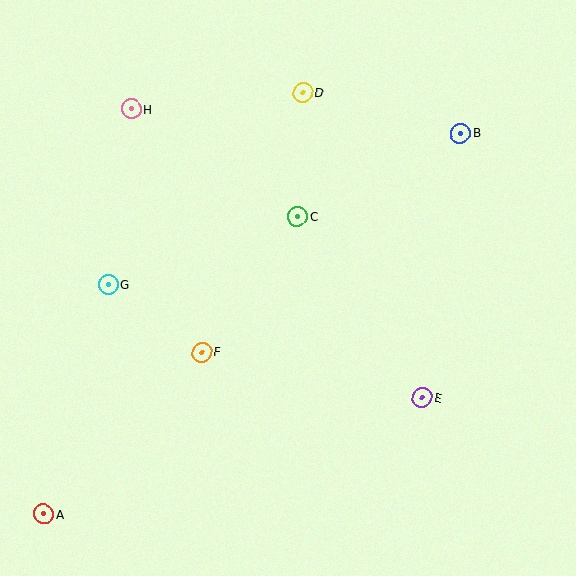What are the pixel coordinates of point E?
Point E is at (422, 398).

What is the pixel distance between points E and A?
The distance between E and A is 396 pixels.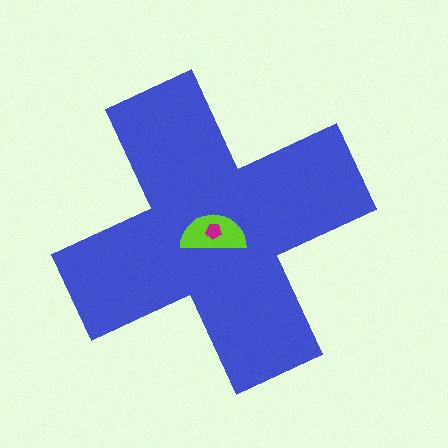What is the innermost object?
The magenta pentagon.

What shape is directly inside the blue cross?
The lime semicircle.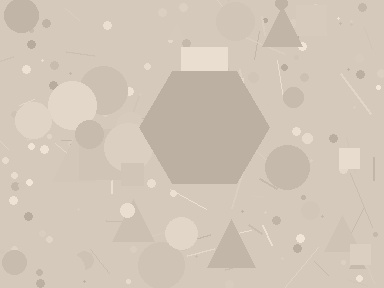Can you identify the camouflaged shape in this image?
The camouflaged shape is a hexagon.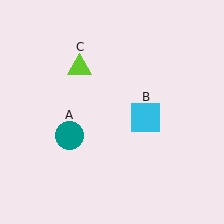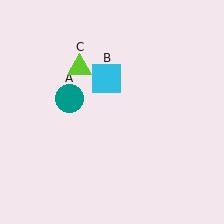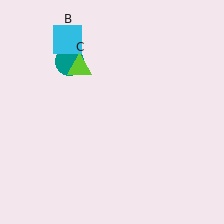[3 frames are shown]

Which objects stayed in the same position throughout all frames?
Lime triangle (object C) remained stationary.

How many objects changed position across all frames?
2 objects changed position: teal circle (object A), cyan square (object B).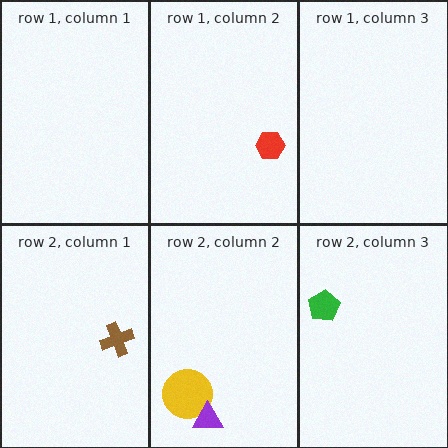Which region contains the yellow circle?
The row 2, column 2 region.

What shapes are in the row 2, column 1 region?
The brown cross.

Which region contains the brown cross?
The row 2, column 1 region.